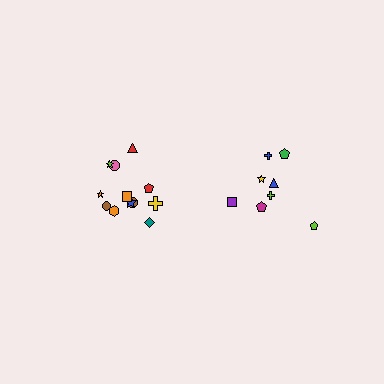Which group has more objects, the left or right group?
The left group.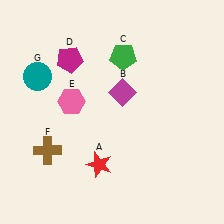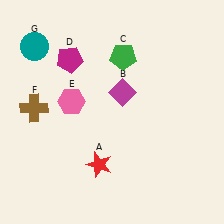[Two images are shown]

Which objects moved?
The objects that moved are: the brown cross (F), the teal circle (G).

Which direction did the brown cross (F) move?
The brown cross (F) moved up.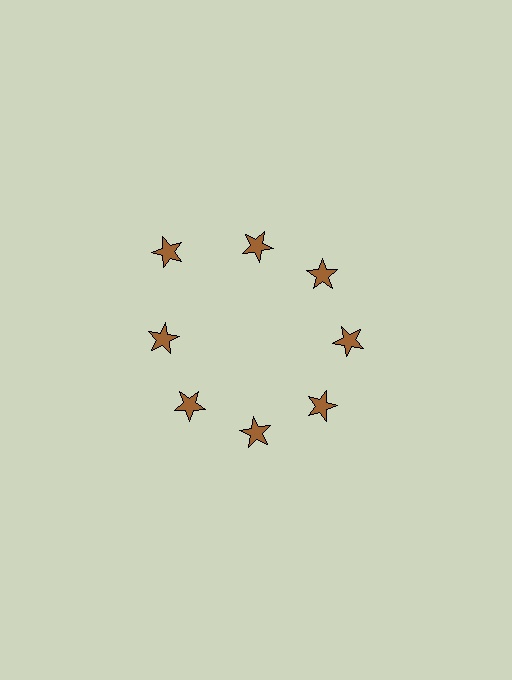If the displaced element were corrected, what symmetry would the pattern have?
It would have 8-fold rotational symmetry — the pattern would map onto itself every 45 degrees.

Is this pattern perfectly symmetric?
No. The 8 brown stars are arranged in a ring, but one element near the 10 o'clock position is pushed outward from the center, breaking the 8-fold rotational symmetry.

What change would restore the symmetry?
The symmetry would be restored by moving it inward, back onto the ring so that all 8 stars sit at equal angles and equal distance from the center.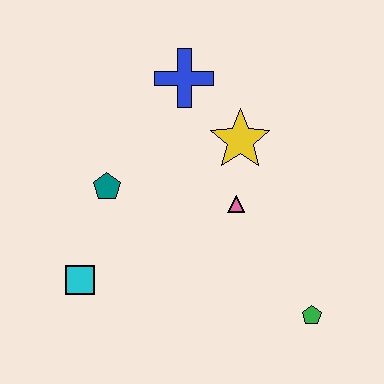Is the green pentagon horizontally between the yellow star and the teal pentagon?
No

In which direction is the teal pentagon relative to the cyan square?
The teal pentagon is above the cyan square.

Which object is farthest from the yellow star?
The cyan square is farthest from the yellow star.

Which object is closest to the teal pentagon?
The cyan square is closest to the teal pentagon.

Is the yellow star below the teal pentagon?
No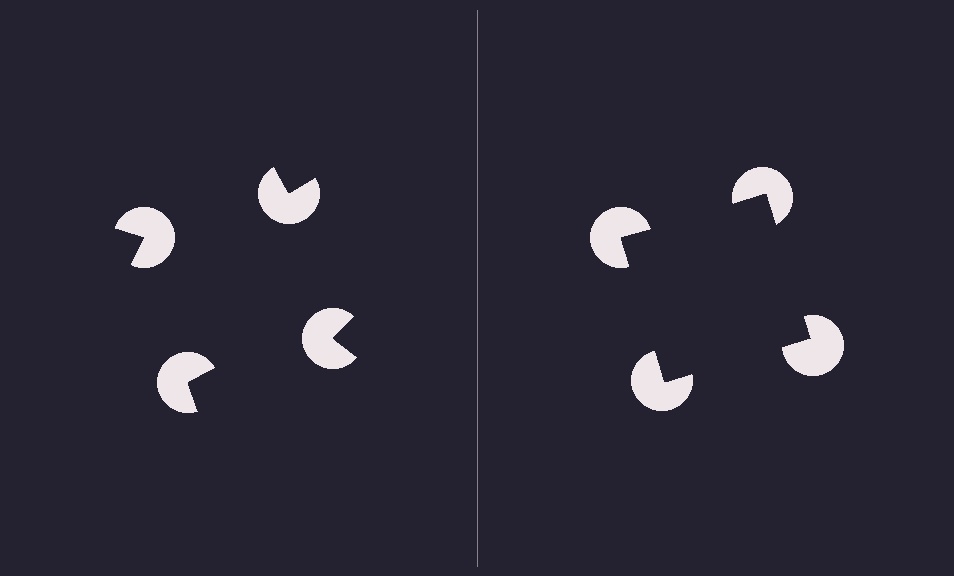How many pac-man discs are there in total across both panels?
8 — 4 on each side.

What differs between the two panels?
The pac-man discs are positioned identically on both sides; only the wedge orientations differ. On the right they align to a square; on the left they are misaligned.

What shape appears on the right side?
An illusory square.